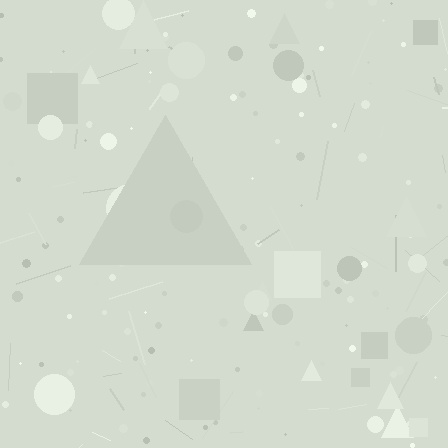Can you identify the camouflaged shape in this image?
The camouflaged shape is a triangle.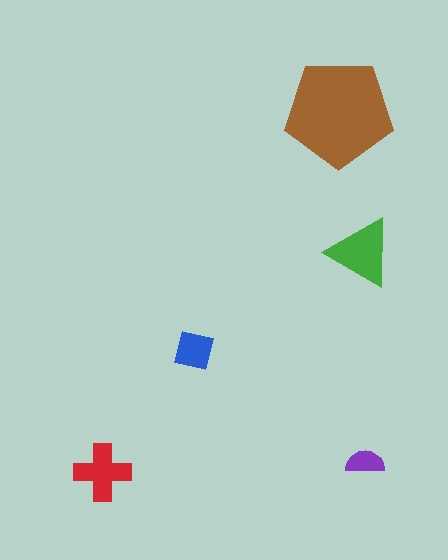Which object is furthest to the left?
The red cross is leftmost.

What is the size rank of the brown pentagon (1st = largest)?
1st.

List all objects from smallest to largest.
The purple semicircle, the blue square, the red cross, the green triangle, the brown pentagon.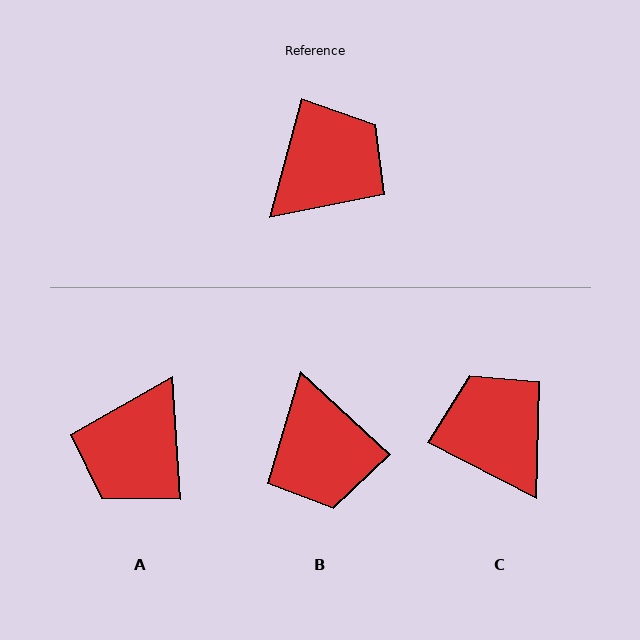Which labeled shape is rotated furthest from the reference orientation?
A, about 161 degrees away.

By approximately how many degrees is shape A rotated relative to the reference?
Approximately 161 degrees clockwise.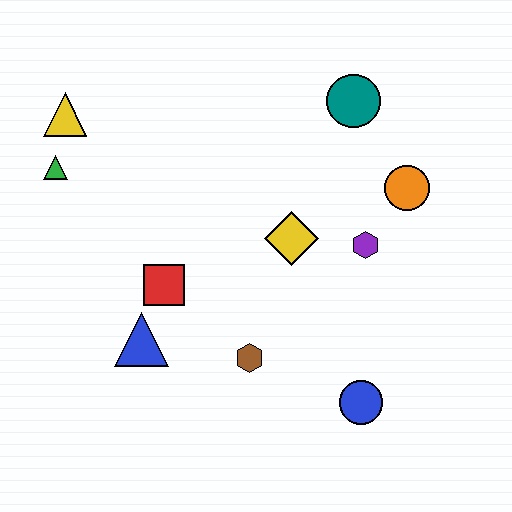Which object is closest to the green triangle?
The yellow triangle is closest to the green triangle.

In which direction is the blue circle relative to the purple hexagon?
The blue circle is below the purple hexagon.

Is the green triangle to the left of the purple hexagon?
Yes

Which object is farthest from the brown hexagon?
The yellow triangle is farthest from the brown hexagon.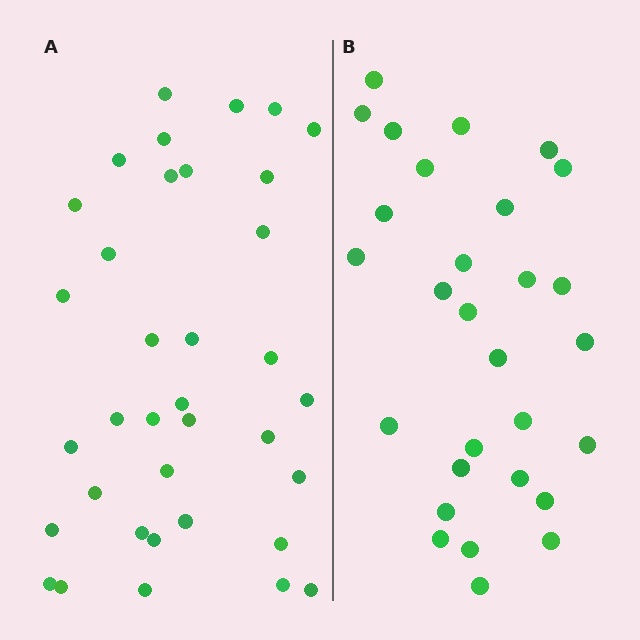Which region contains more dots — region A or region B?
Region A (the left region) has more dots.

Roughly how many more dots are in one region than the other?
Region A has roughly 8 or so more dots than region B.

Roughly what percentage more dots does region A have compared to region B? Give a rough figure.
About 25% more.